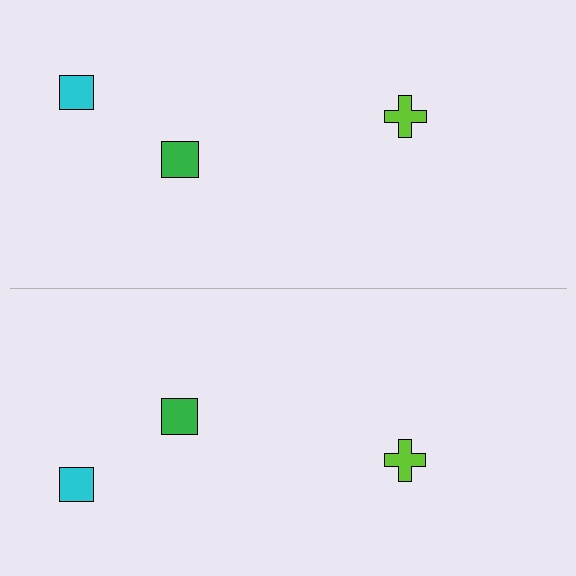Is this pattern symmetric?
Yes, this pattern has bilateral (reflection) symmetry.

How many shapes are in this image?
There are 6 shapes in this image.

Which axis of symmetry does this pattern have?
The pattern has a horizontal axis of symmetry running through the center of the image.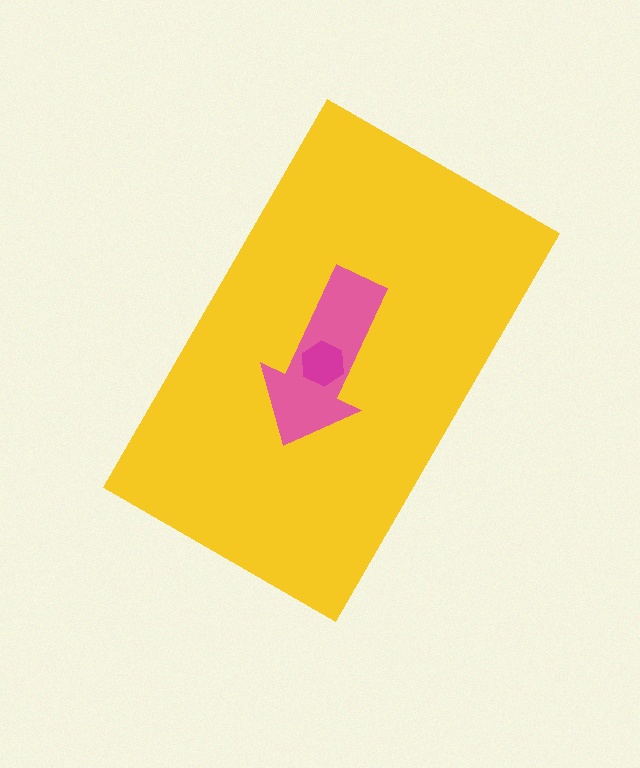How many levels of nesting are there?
3.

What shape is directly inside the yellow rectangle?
The pink arrow.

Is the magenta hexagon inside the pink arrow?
Yes.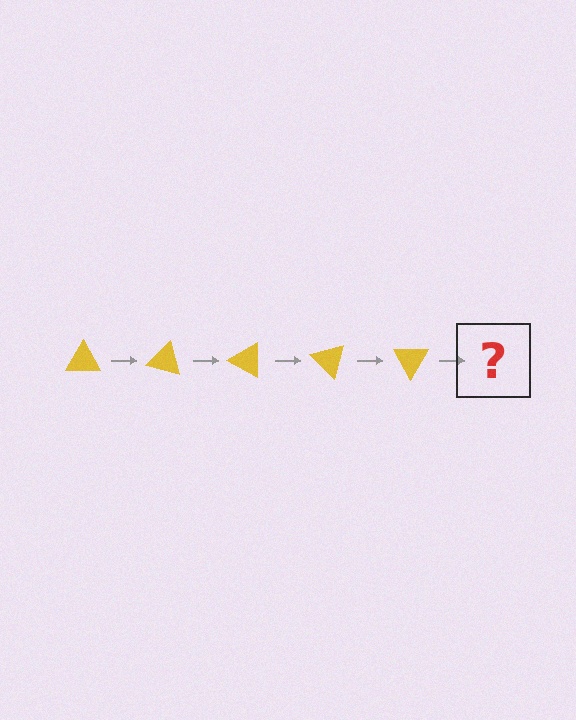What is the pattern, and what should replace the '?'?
The pattern is that the triangle rotates 15 degrees each step. The '?' should be a yellow triangle rotated 75 degrees.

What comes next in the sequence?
The next element should be a yellow triangle rotated 75 degrees.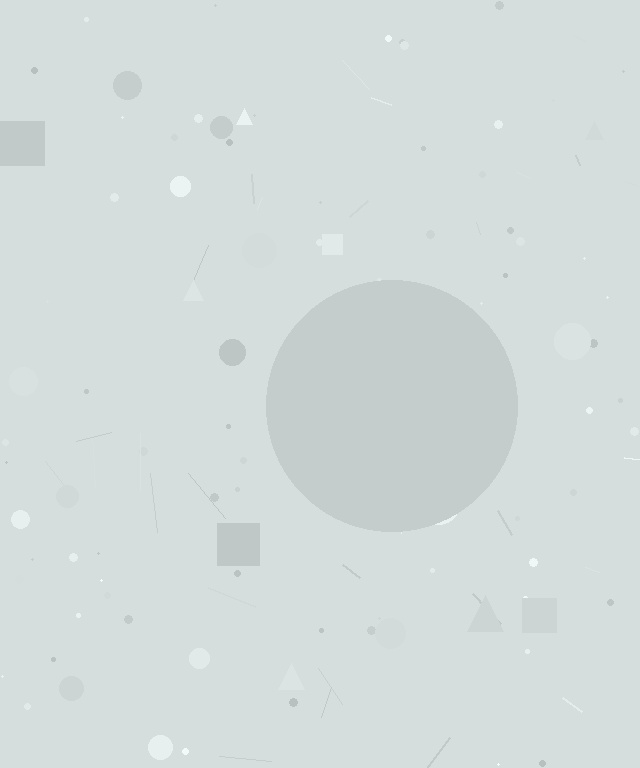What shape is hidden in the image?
A circle is hidden in the image.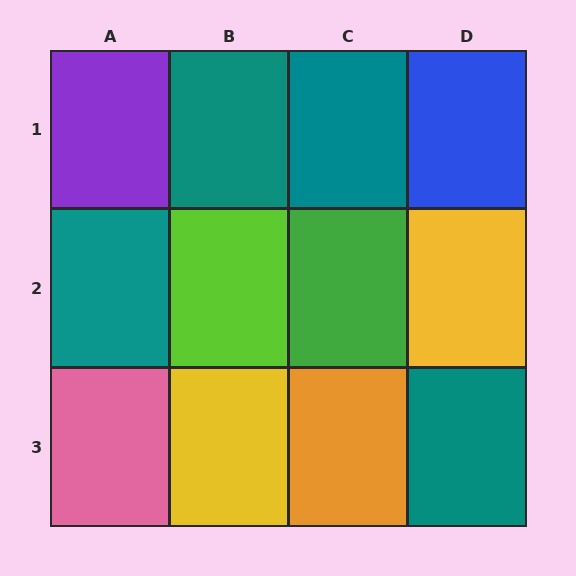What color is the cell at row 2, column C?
Green.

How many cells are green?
1 cell is green.